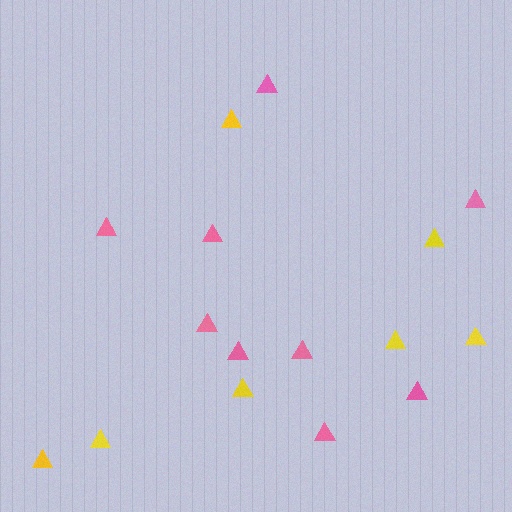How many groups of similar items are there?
There are 2 groups: one group of pink triangles (9) and one group of yellow triangles (7).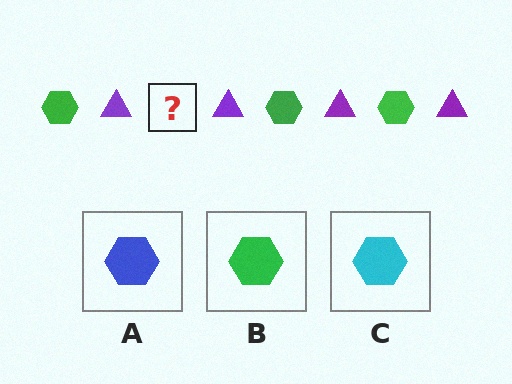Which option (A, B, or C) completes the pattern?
B.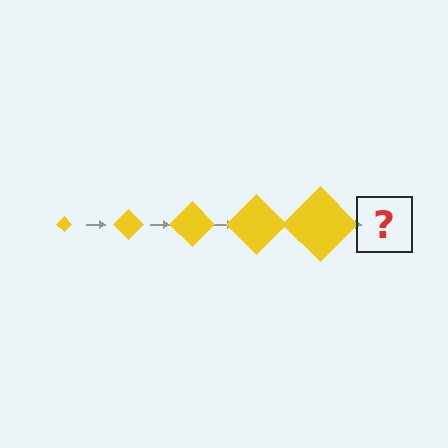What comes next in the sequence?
The next element should be a yellow diamond, larger than the previous one.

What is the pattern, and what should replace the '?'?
The pattern is that the diamond gets progressively larger each step. The '?' should be a yellow diamond, larger than the previous one.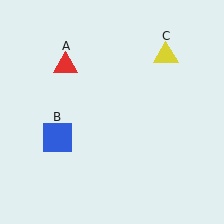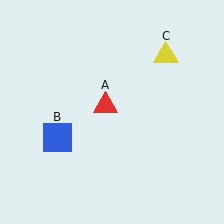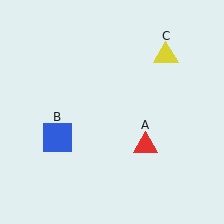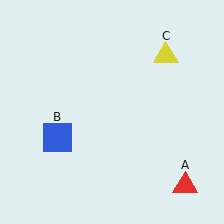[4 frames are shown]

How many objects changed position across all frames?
1 object changed position: red triangle (object A).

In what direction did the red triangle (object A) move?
The red triangle (object A) moved down and to the right.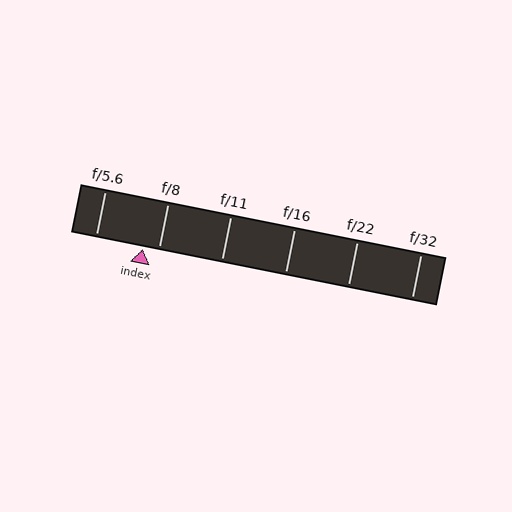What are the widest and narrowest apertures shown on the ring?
The widest aperture shown is f/5.6 and the narrowest is f/32.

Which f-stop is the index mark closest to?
The index mark is closest to f/8.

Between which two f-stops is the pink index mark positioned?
The index mark is between f/5.6 and f/8.